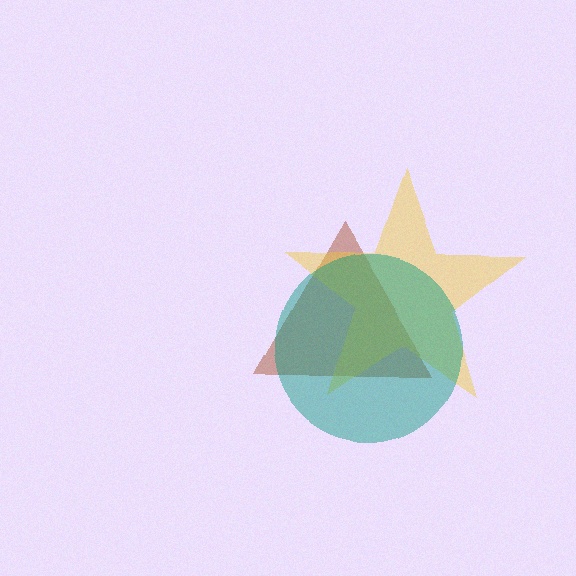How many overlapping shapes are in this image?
There are 3 overlapping shapes in the image.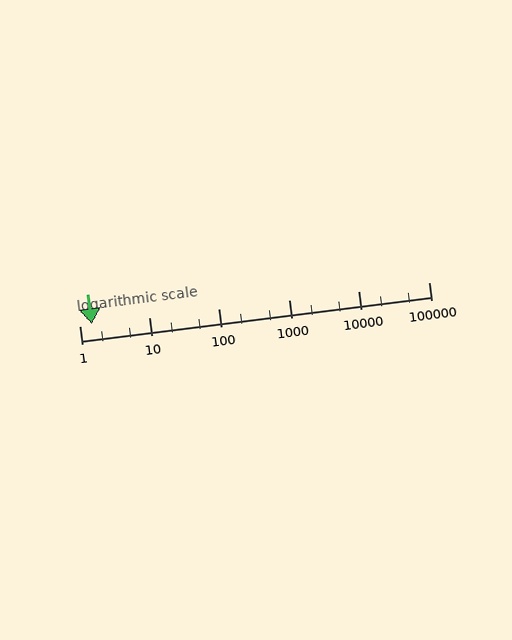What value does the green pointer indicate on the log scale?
The pointer indicates approximately 1.5.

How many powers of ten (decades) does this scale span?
The scale spans 5 decades, from 1 to 100000.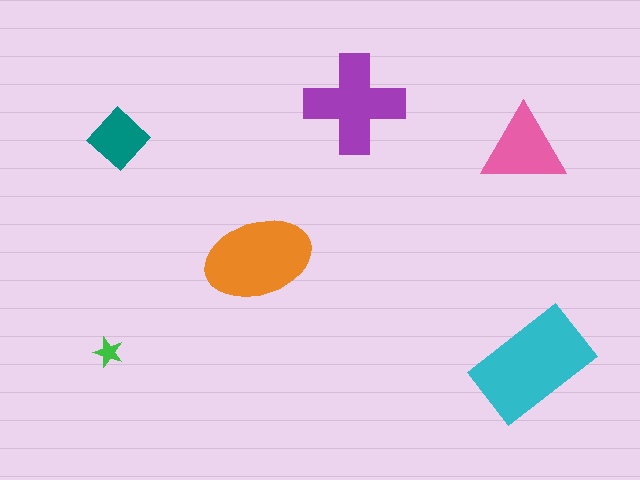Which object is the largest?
The cyan rectangle.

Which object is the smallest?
The green star.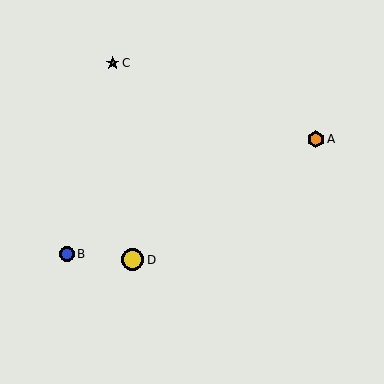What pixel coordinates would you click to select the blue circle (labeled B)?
Click at (67, 254) to select the blue circle B.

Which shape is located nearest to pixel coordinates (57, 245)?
The blue circle (labeled B) at (67, 254) is nearest to that location.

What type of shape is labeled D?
Shape D is a yellow circle.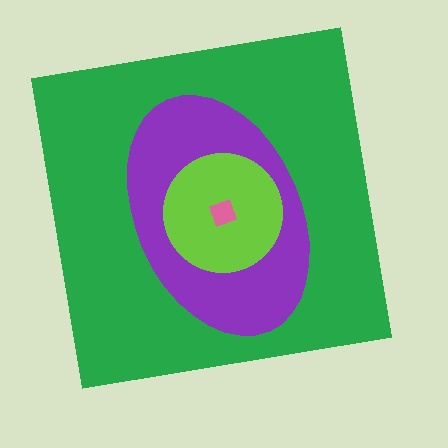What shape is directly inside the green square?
The purple ellipse.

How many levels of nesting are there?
4.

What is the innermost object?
The pink diamond.